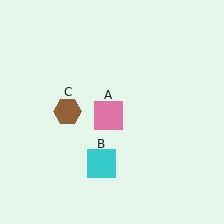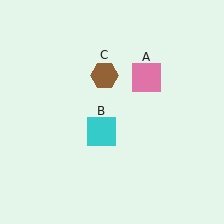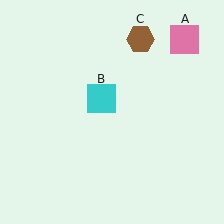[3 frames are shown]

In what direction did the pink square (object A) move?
The pink square (object A) moved up and to the right.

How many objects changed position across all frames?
3 objects changed position: pink square (object A), cyan square (object B), brown hexagon (object C).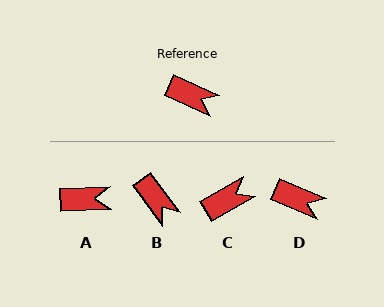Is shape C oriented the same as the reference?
No, it is off by about 54 degrees.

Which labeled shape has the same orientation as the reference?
D.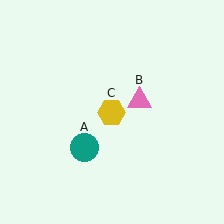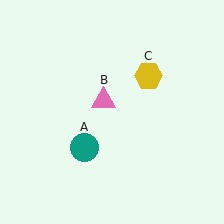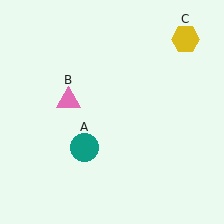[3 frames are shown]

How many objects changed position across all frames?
2 objects changed position: pink triangle (object B), yellow hexagon (object C).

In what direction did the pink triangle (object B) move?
The pink triangle (object B) moved left.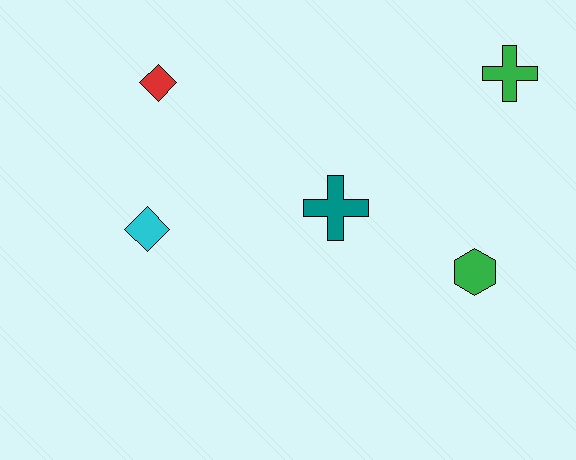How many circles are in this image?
There are no circles.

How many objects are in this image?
There are 5 objects.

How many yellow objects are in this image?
There are no yellow objects.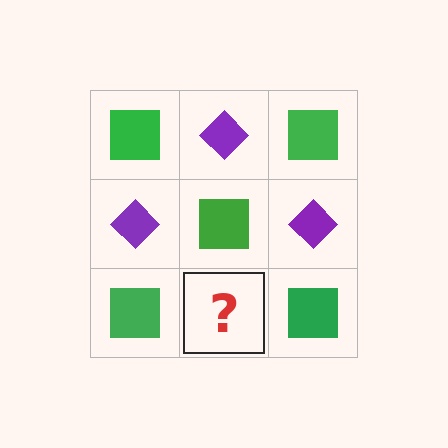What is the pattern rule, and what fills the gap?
The rule is that it alternates green square and purple diamond in a checkerboard pattern. The gap should be filled with a purple diamond.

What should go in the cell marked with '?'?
The missing cell should contain a purple diamond.